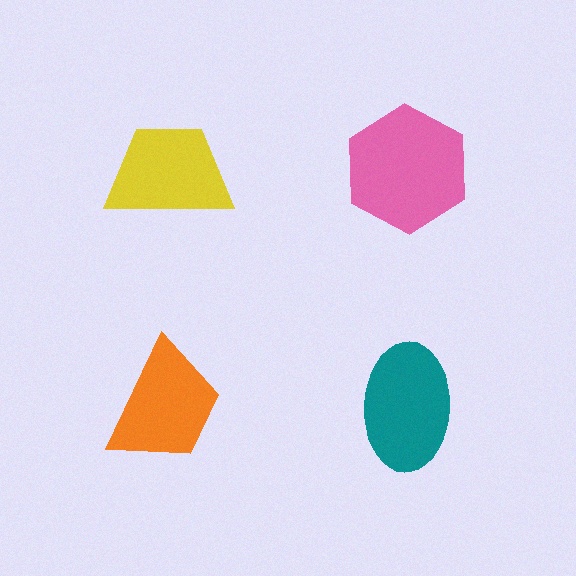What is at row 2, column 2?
A teal ellipse.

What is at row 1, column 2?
A pink hexagon.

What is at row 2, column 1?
An orange trapezoid.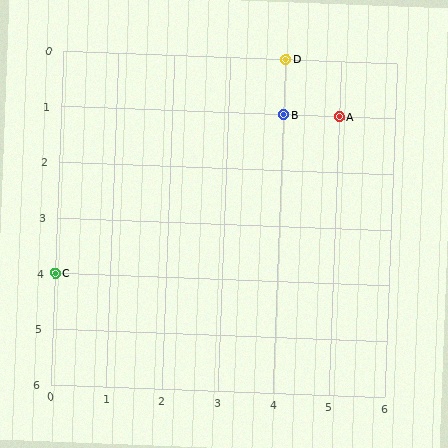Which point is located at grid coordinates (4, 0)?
Point D is at (4, 0).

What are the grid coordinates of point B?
Point B is at grid coordinates (4, 1).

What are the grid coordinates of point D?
Point D is at grid coordinates (4, 0).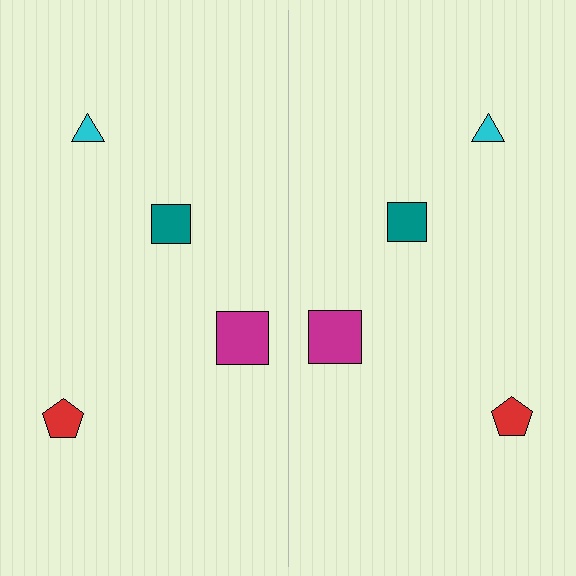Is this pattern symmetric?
Yes, this pattern has bilateral (reflection) symmetry.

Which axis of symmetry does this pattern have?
The pattern has a vertical axis of symmetry running through the center of the image.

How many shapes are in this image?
There are 8 shapes in this image.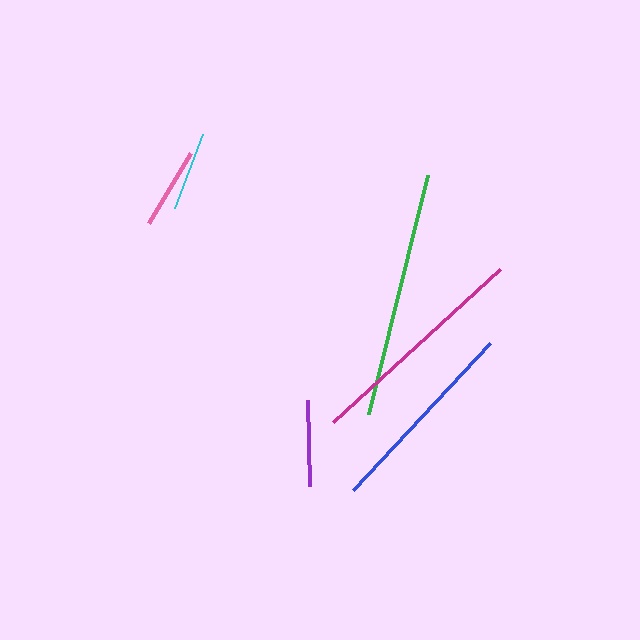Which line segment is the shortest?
The cyan line is the shortest at approximately 80 pixels.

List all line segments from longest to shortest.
From longest to shortest: green, magenta, blue, purple, pink, cyan.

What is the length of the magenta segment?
The magenta segment is approximately 227 pixels long.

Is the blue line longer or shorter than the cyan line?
The blue line is longer than the cyan line.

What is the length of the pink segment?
The pink segment is approximately 81 pixels long.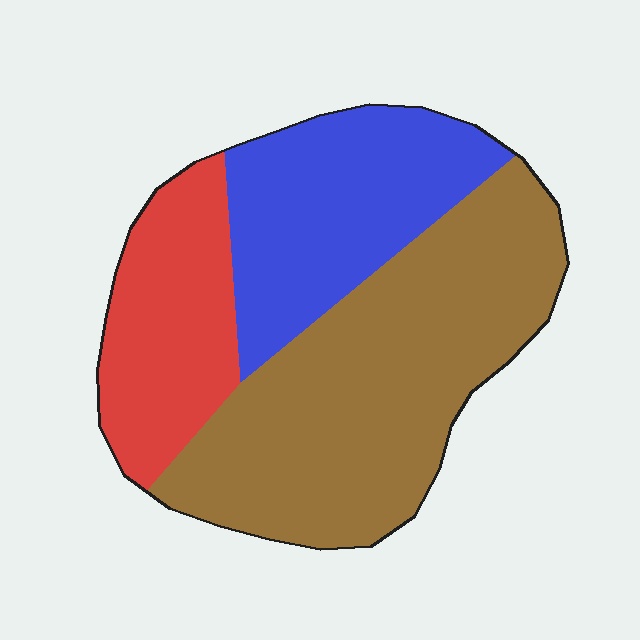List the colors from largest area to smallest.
From largest to smallest: brown, blue, red.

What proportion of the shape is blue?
Blue takes up between a quarter and a half of the shape.